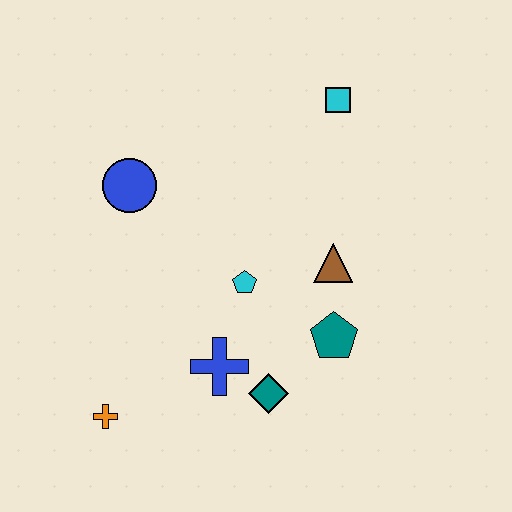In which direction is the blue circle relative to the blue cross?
The blue circle is above the blue cross.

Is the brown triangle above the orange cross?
Yes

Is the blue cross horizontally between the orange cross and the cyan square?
Yes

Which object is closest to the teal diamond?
The blue cross is closest to the teal diamond.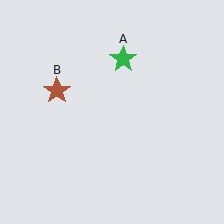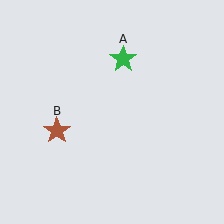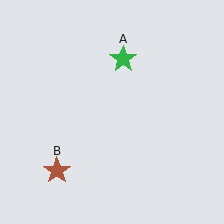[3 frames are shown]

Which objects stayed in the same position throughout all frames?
Green star (object A) remained stationary.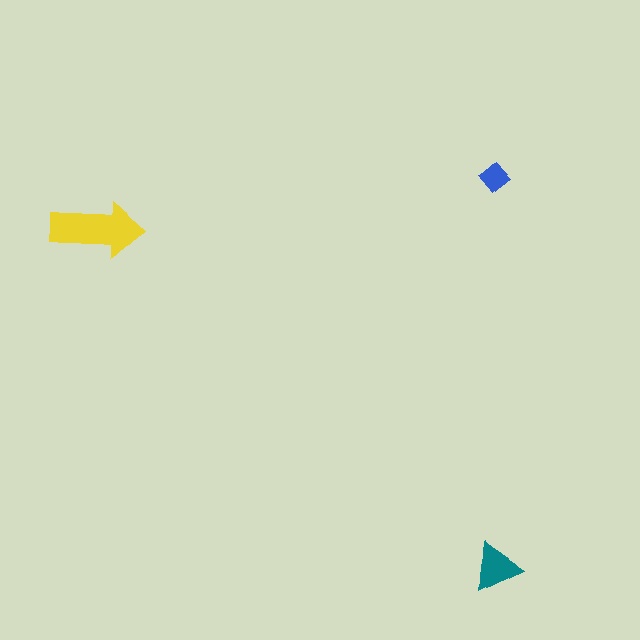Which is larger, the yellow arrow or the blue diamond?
The yellow arrow.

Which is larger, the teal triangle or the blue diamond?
The teal triangle.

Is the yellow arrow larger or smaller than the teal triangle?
Larger.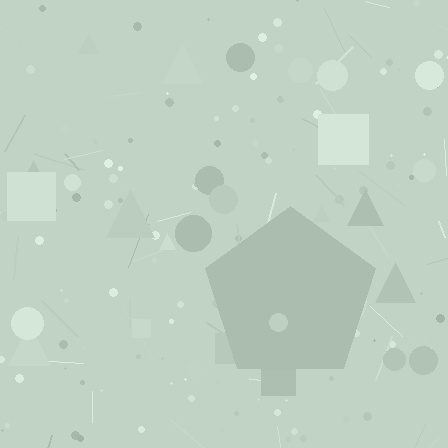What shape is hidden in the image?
A pentagon is hidden in the image.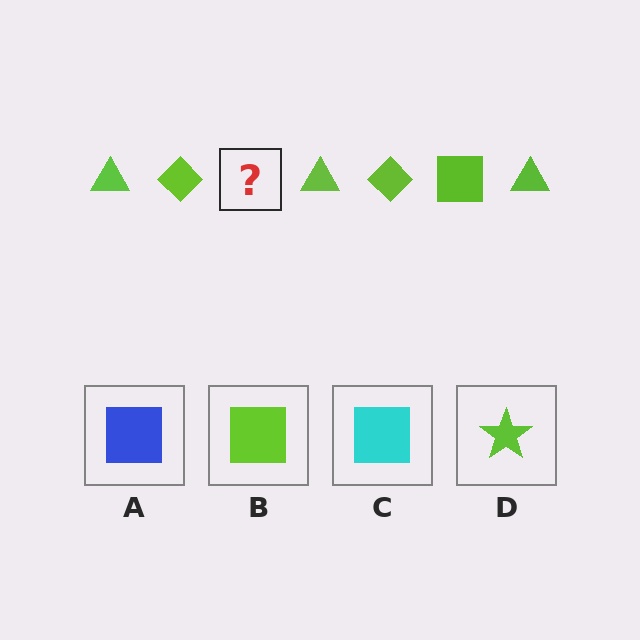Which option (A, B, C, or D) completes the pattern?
B.